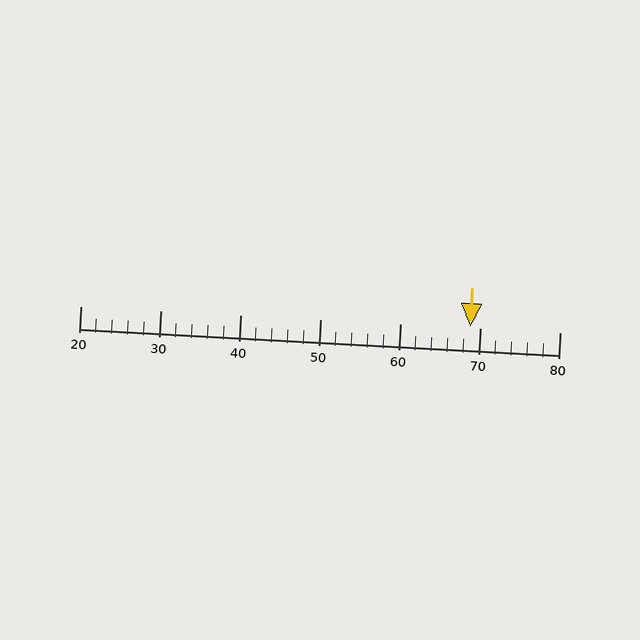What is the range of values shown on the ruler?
The ruler shows values from 20 to 80.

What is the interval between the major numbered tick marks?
The major tick marks are spaced 10 units apart.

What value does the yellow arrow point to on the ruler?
The yellow arrow points to approximately 69.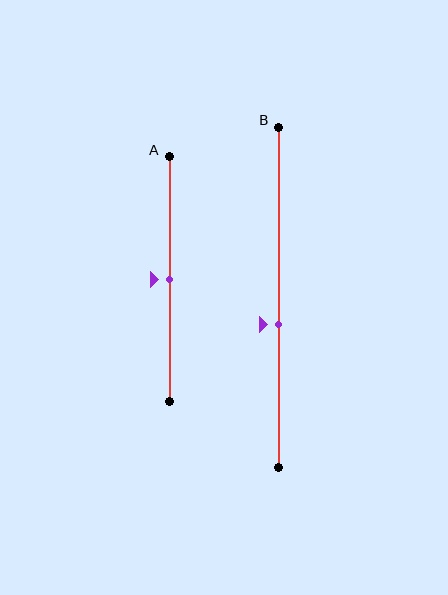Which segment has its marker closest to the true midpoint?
Segment A has its marker closest to the true midpoint.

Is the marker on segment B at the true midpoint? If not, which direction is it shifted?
No, the marker on segment B is shifted downward by about 8% of the segment length.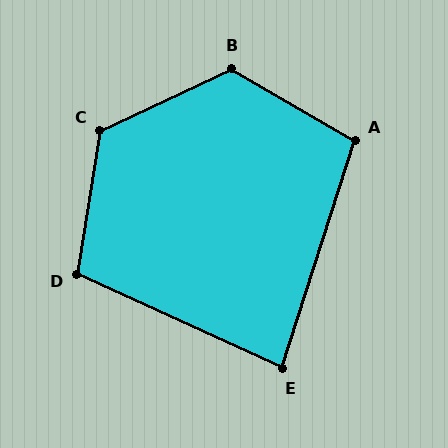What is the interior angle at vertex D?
Approximately 106 degrees (obtuse).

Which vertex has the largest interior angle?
B, at approximately 125 degrees.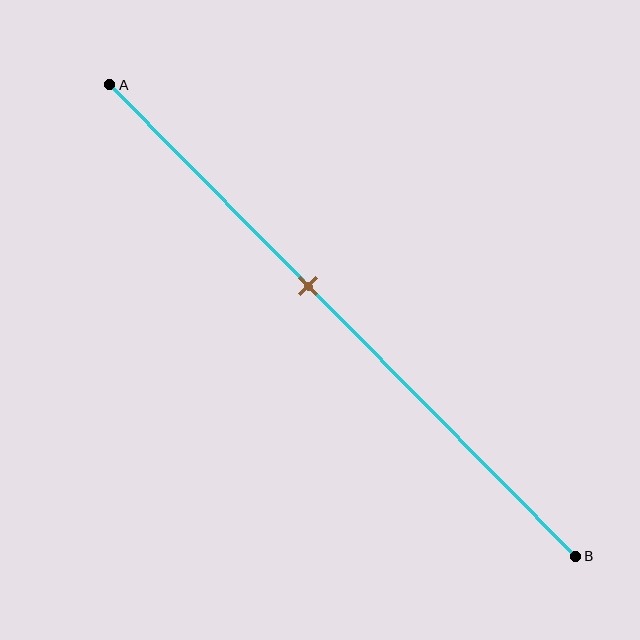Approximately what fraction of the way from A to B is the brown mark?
The brown mark is approximately 45% of the way from A to B.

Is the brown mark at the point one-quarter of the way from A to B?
No, the mark is at about 45% from A, not at the 25% one-quarter point.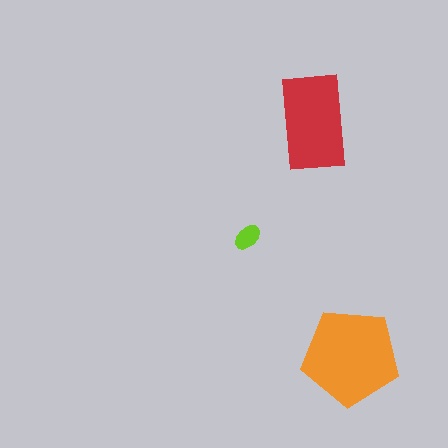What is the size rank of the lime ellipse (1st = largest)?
3rd.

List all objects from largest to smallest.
The orange pentagon, the red rectangle, the lime ellipse.